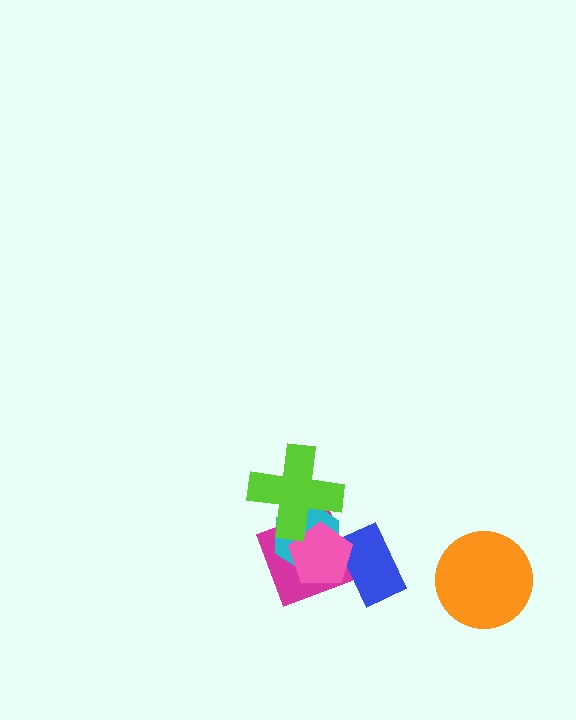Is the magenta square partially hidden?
Yes, it is partially covered by another shape.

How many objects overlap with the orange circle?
0 objects overlap with the orange circle.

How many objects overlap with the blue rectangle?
2 objects overlap with the blue rectangle.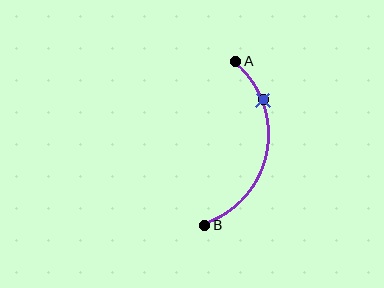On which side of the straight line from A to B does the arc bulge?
The arc bulges to the right of the straight line connecting A and B.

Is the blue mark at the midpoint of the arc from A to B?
No. The blue mark lies on the arc but is closer to endpoint A. The arc midpoint would be at the point on the curve equidistant along the arc from both A and B.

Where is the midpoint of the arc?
The arc midpoint is the point on the curve farthest from the straight line joining A and B. It sits to the right of that line.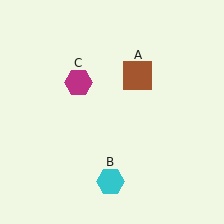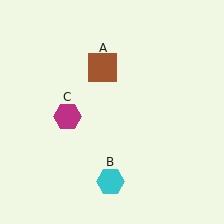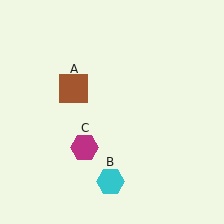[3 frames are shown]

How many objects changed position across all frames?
2 objects changed position: brown square (object A), magenta hexagon (object C).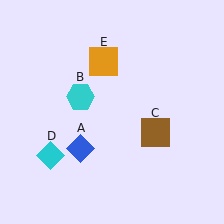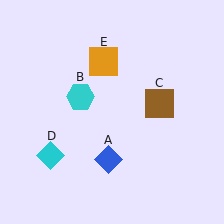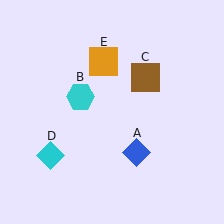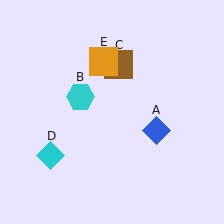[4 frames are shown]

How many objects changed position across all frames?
2 objects changed position: blue diamond (object A), brown square (object C).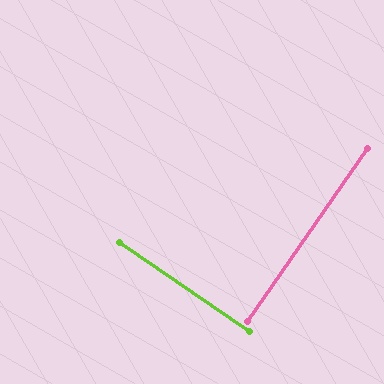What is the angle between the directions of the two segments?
Approximately 90 degrees.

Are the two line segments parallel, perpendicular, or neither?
Perpendicular — they meet at approximately 90°.